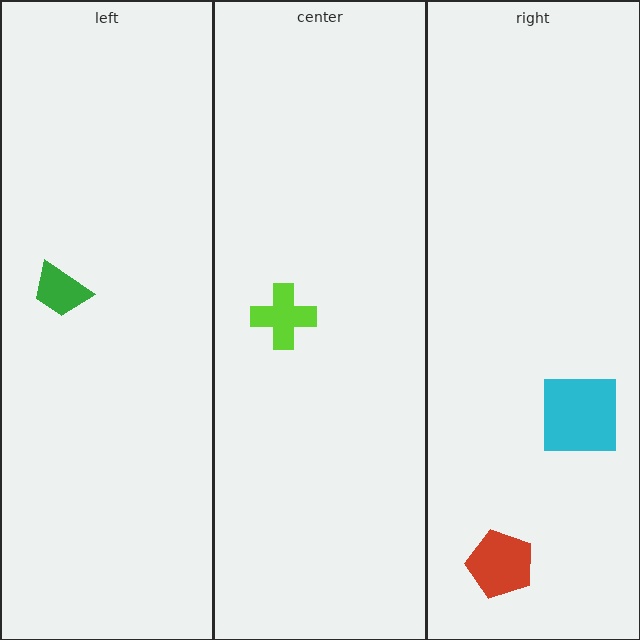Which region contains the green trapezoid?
The left region.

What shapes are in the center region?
The lime cross.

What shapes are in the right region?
The cyan square, the red pentagon.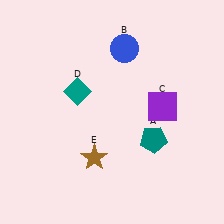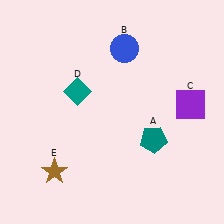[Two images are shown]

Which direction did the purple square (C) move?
The purple square (C) moved right.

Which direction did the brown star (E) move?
The brown star (E) moved left.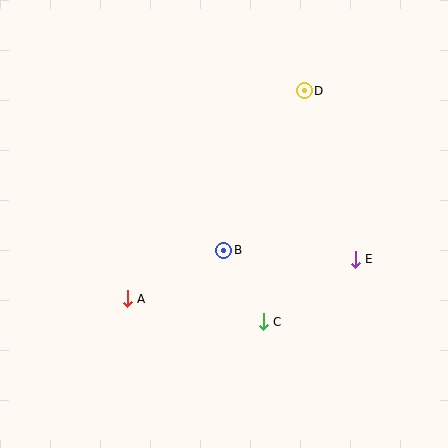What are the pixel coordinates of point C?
Point C is at (263, 322).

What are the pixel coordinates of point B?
Point B is at (224, 250).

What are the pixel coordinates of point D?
Point D is at (304, 91).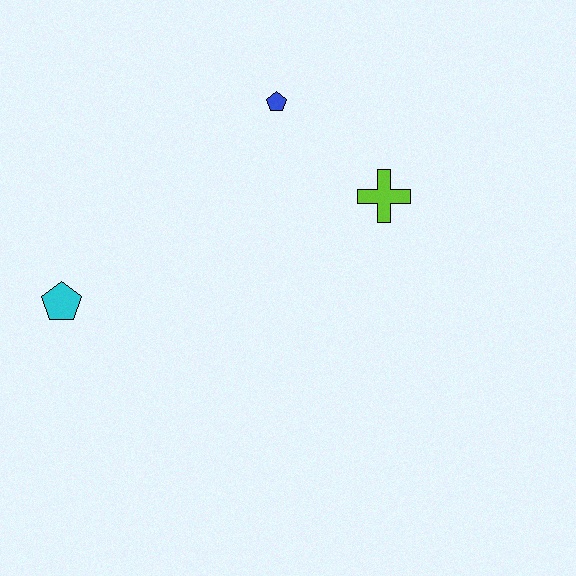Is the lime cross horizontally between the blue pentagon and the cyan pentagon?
No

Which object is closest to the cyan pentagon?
The blue pentagon is closest to the cyan pentagon.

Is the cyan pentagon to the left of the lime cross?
Yes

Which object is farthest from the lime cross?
The cyan pentagon is farthest from the lime cross.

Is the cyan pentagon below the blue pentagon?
Yes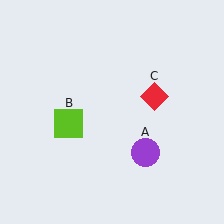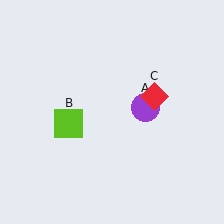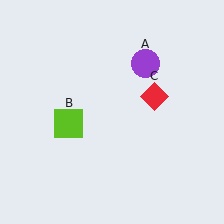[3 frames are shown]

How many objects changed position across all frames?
1 object changed position: purple circle (object A).